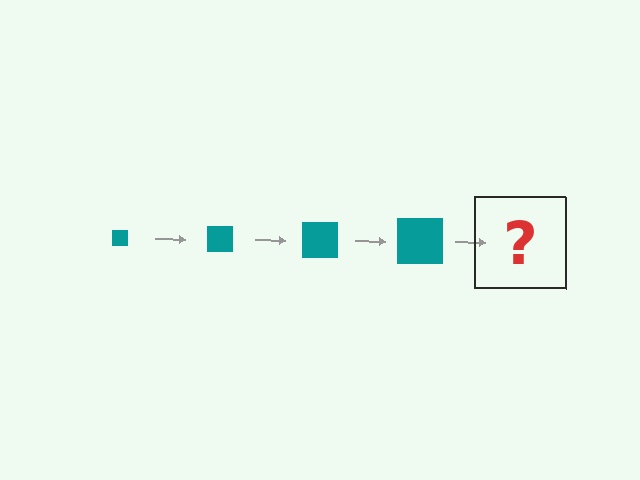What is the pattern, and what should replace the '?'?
The pattern is that the square gets progressively larger each step. The '?' should be a teal square, larger than the previous one.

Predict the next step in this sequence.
The next step is a teal square, larger than the previous one.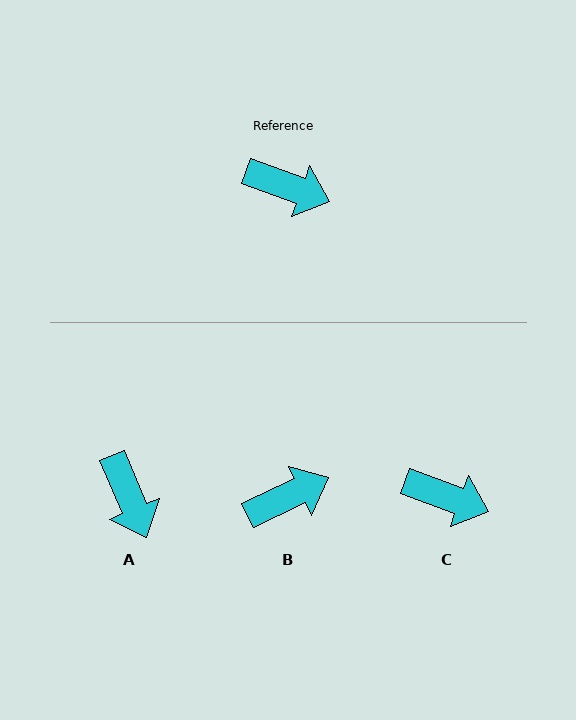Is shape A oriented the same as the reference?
No, it is off by about 47 degrees.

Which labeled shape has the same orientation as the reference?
C.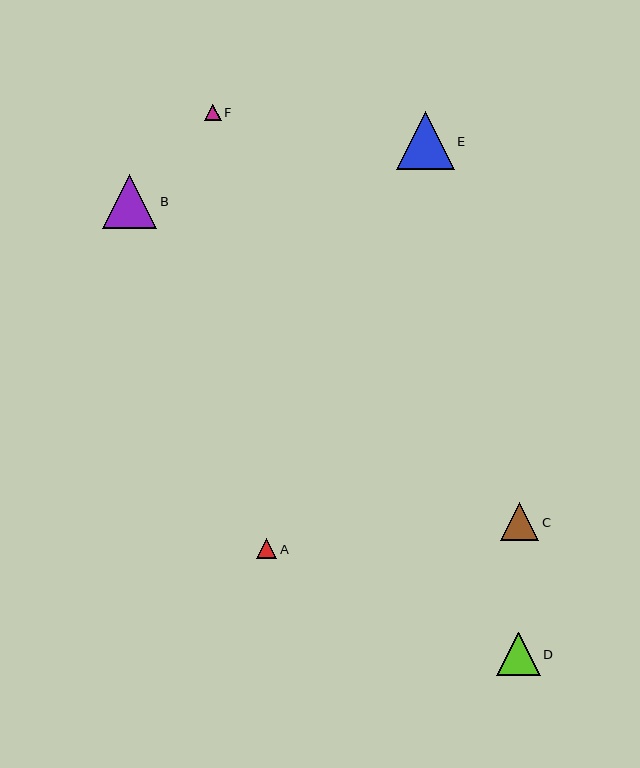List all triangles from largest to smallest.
From largest to smallest: E, B, D, C, A, F.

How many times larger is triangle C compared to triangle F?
Triangle C is approximately 2.3 times the size of triangle F.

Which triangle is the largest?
Triangle E is the largest with a size of approximately 58 pixels.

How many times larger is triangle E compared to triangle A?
Triangle E is approximately 2.8 times the size of triangle A.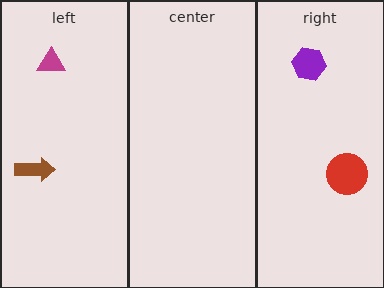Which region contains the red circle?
The right region.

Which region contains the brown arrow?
The left region.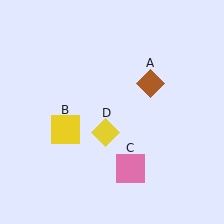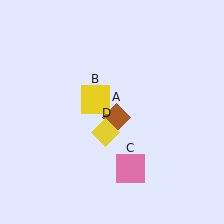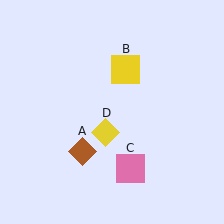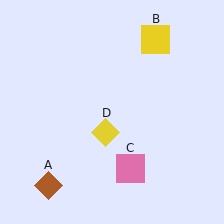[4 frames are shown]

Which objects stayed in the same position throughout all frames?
Pink square (object C) and yellow diamond (object D) remained stationary.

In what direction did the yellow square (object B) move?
The yellow square (object B) moved up and to the right.